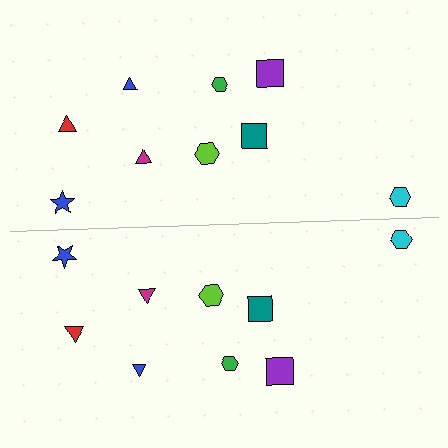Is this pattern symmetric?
Yes, this pattern has bilateral (reflection) symmetry.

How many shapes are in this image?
There are 18 shapes in this image.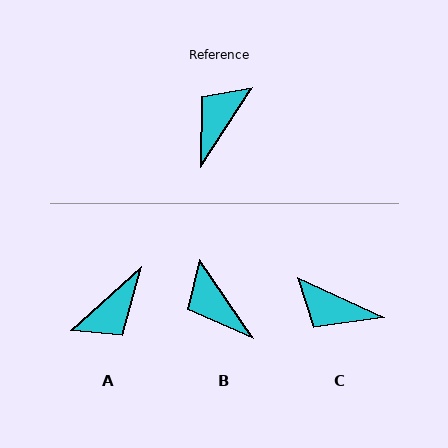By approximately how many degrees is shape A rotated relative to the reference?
Approximately 166 degrees counter-clockwise.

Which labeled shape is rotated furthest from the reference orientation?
A, about 166 degrees away.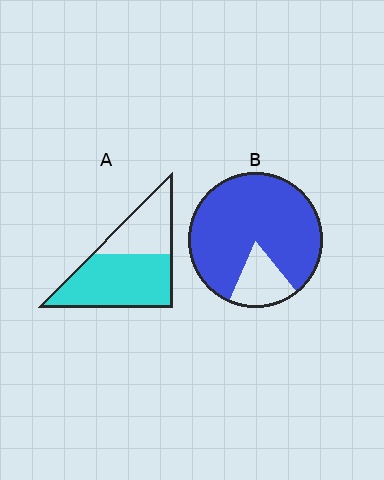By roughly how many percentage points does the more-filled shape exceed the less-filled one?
By roughly 20 percentage points (B over A).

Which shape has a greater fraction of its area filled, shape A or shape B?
Shape B.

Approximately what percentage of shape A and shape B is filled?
A is approximately 65% and B is approximately 85%.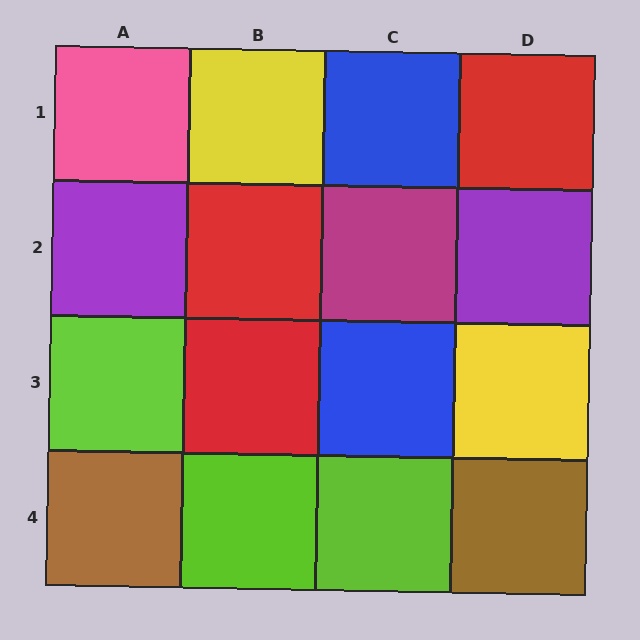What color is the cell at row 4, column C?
Lime.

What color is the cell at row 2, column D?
Purple.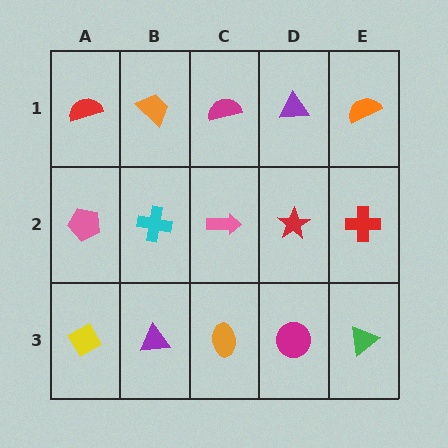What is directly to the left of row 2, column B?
A pink pentagon.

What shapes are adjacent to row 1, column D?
A red star (row 2, column D), a magenta semicircle (row 1, column C), an orange semicircle (row 1, column E).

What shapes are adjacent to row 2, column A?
A red semicircle (row 1, column A), a yellow diamond (row 3, column A), a cyan cross (row 2, column B).